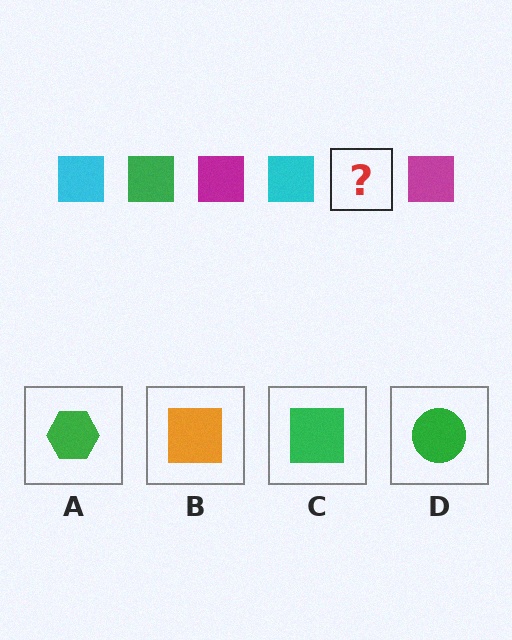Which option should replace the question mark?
Option C.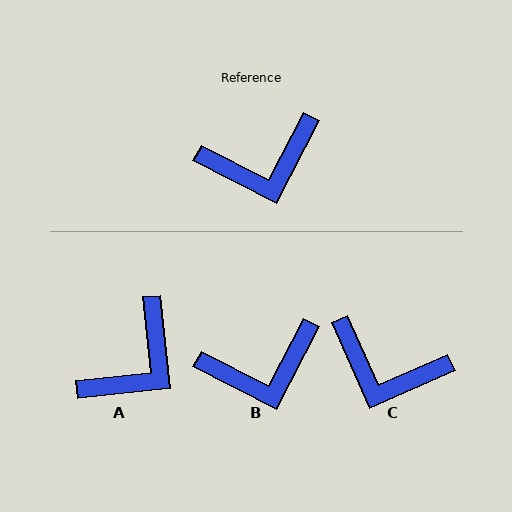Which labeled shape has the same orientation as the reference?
B.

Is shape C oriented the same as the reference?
No, it is off by about 39 degrees.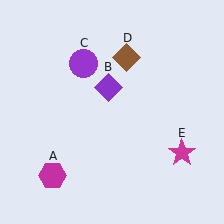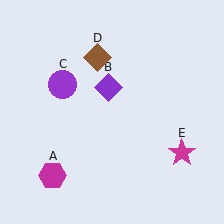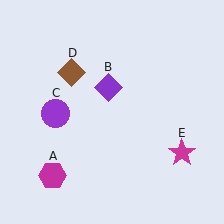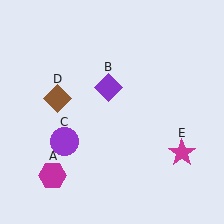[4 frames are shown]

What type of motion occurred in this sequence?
The purple circle (object C), brown diamond (object D) rotated counterclockwise around the center of the scene.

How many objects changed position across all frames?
2 objects changed position: purple circle (object C), brown diamond (object D).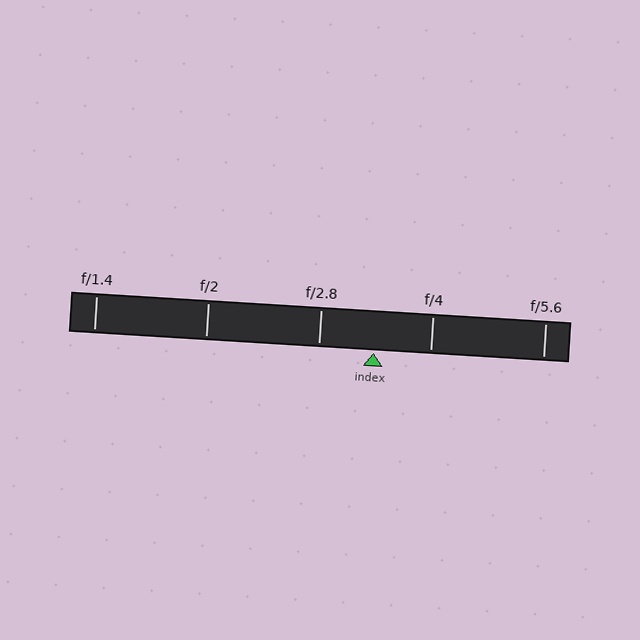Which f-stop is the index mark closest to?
The index mark is closest to f/2.8.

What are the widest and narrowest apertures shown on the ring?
The widest aperture shown is f/1.4 and the narrowest is f/5.6.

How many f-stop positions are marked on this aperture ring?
There are 5 f-stop positions marked.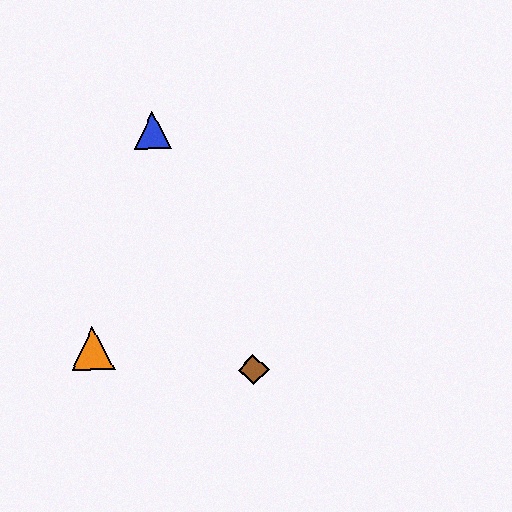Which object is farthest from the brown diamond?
The blue triangle is farthest from the brown diamond.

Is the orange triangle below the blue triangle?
Yes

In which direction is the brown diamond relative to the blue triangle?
The brown diamond is below the blue triangle.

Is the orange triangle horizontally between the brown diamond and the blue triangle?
No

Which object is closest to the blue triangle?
The orange triangle is closest to the blue triangle.